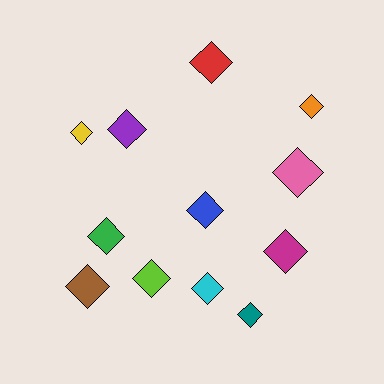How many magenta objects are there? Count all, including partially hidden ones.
There is 1 magenta object.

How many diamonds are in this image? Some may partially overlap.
There are 12 diamonds.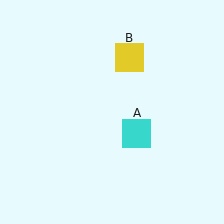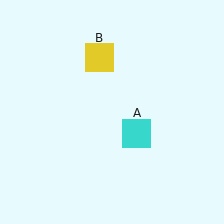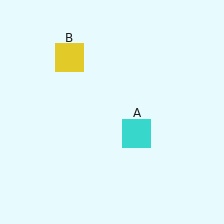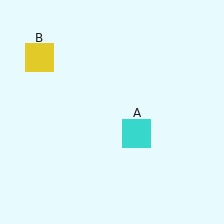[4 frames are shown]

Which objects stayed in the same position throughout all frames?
Cyan square (object A) remained stationary.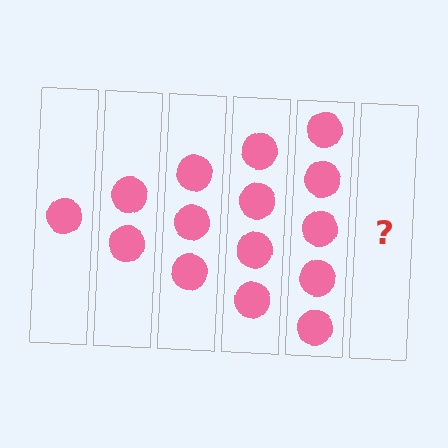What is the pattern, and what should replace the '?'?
The pattern is that each step adds one more circle. The '?' should be 6 circles.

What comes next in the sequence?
The next element should be 6 circles.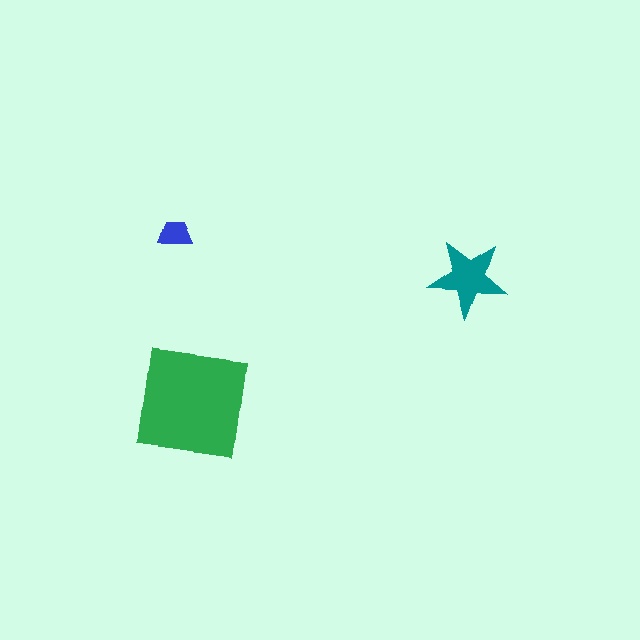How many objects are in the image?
There are 3 objects in the image.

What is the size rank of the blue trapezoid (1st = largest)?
3rd.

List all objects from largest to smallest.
The green square, the teal star, the blue trapezoid.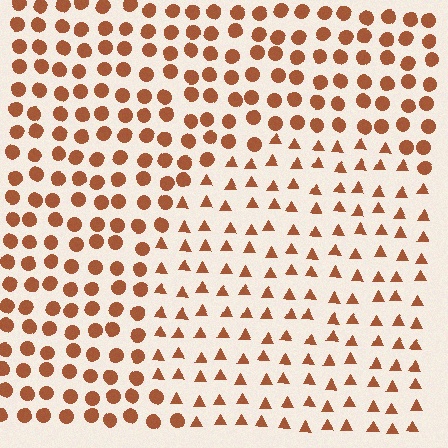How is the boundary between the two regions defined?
The boundary is defined by a change in element shape: triangles inside vs. circles outside. All elements share the same color and spacing.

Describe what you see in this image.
The image is filled with small brown elements arranged in a uniform grid. A circle-shaped region contains triangles, while the surrounding area contains circles. The boundary is defined purely by the change in element shape.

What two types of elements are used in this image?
The image uses triangles inside the circle region and circles outside it.